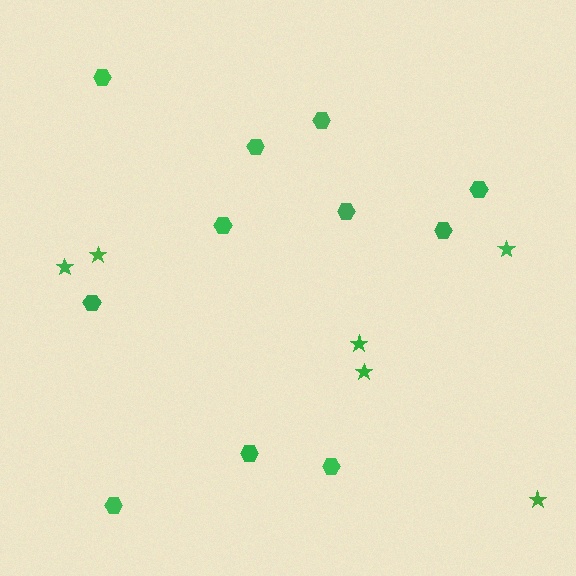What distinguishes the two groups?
There are 2 groups: one group of hexagons (11) and one group of stars (6).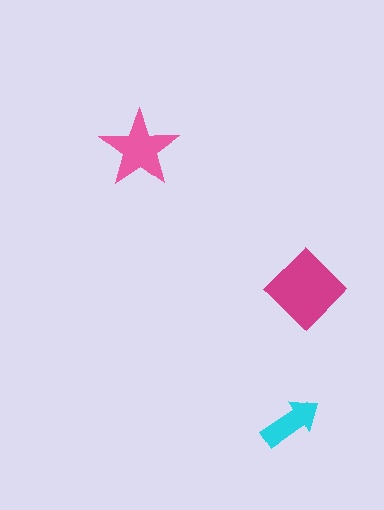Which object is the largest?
The magenta diamond.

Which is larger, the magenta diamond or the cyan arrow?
The magenta diamond.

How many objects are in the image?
There are 3 objects in the image.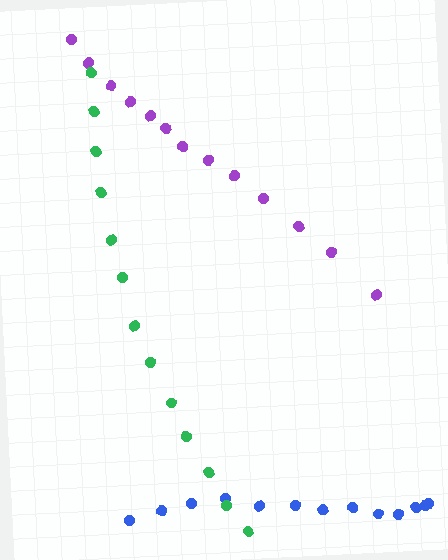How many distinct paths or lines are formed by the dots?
There are 3 distinct paths.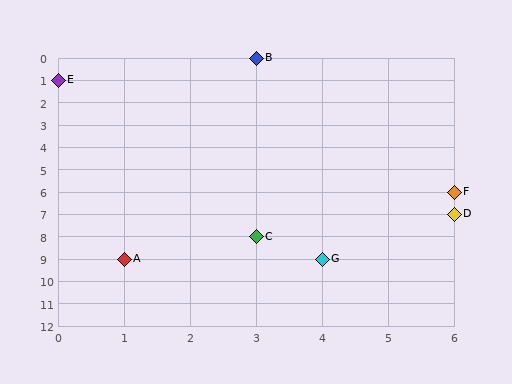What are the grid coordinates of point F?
Point F is at grid coordinates (6, 6).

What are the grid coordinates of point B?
Point B is at grid coordinates (3, 0).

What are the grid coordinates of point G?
Point G is at grid coordinates (4, 9).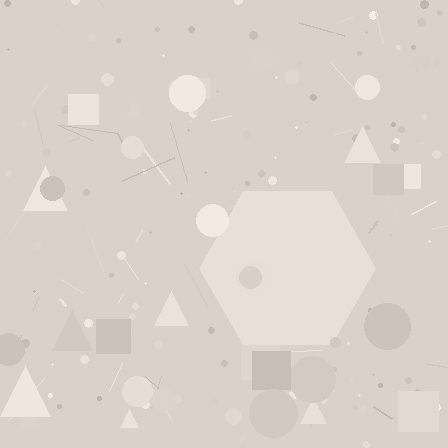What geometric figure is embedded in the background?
A hexagon is embedded in the background.